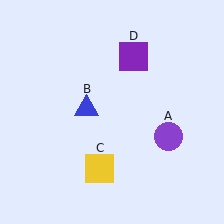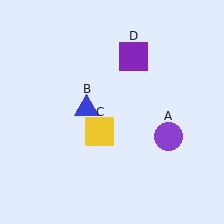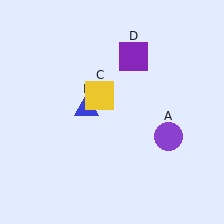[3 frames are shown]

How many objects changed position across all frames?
1 object changed position: yellow square (object C).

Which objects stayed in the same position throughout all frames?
Purple circle (object A) and blue triangle (object B) and purple square (object D) remained stationary.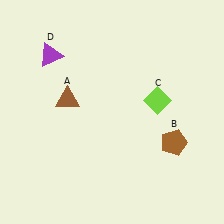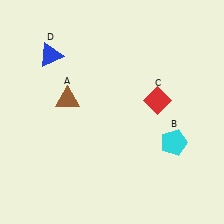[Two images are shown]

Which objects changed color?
B changed from brown to cyan. C changed from lime to red. D changed from purple to blue.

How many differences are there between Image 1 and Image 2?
There are 3 differences between the two images.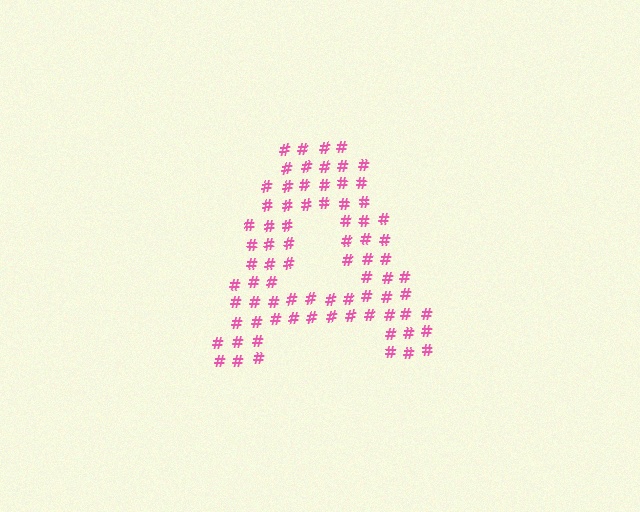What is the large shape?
The large shape is the letter A.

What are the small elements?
The small elements are hash symbols.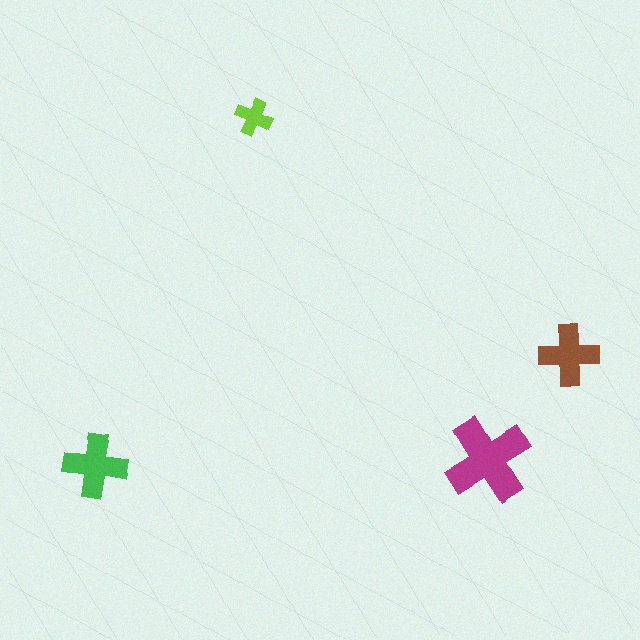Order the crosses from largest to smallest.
the magenta one, the green one, the brown one, the lime one.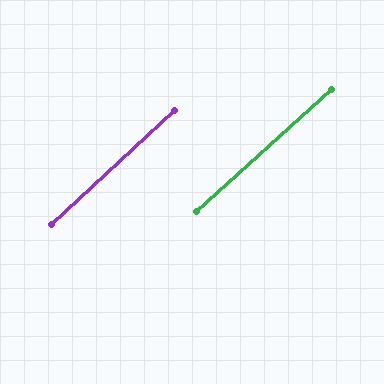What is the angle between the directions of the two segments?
Approximately 1 degree.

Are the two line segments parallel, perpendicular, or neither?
Parallel — their directions differ by only 0.9°.